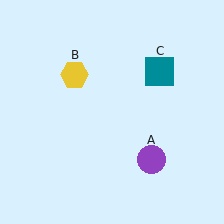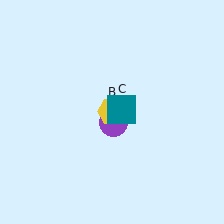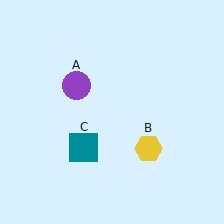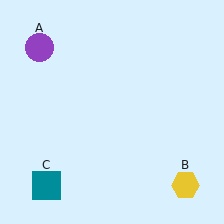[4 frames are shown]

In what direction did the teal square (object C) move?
The teal square (object C) moved down and to the left.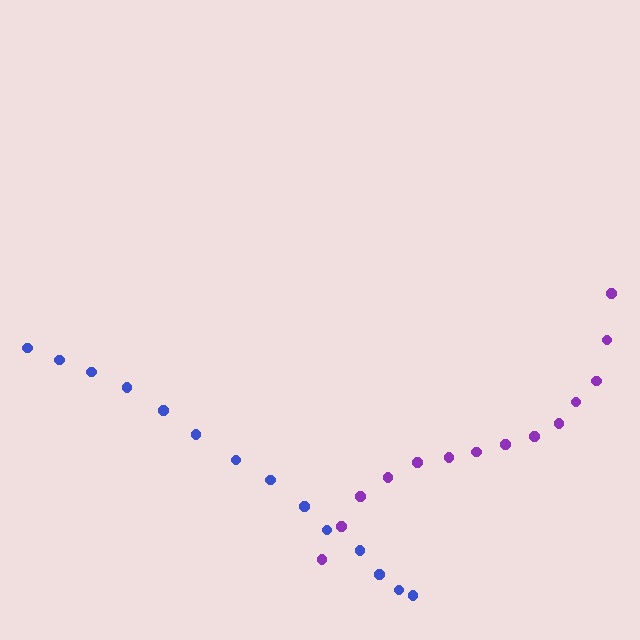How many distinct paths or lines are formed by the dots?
There are 2 distinct paths.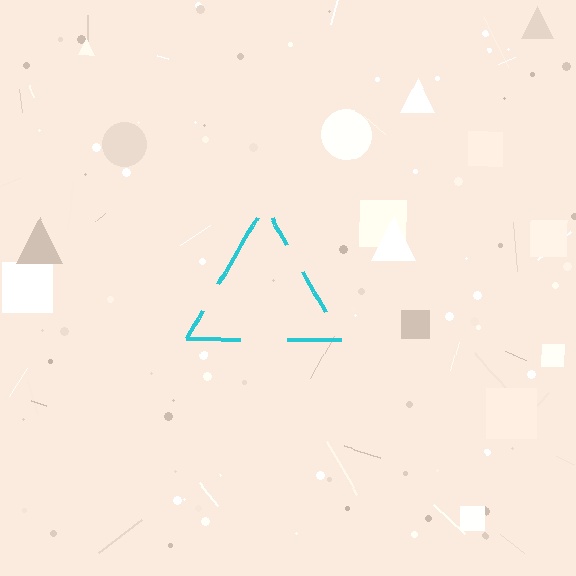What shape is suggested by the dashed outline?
The dashed outline suggests a triangle.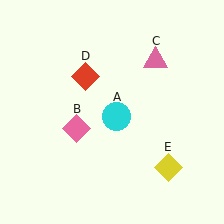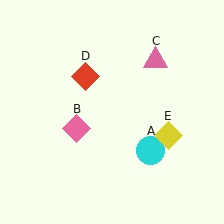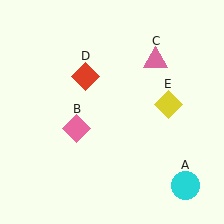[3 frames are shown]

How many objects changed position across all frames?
2 objects changed position: cyan circle (object A), yellow diamond (object E).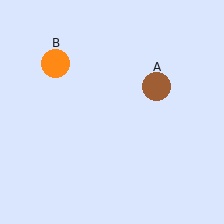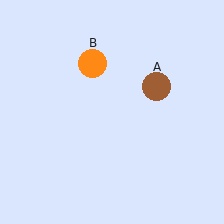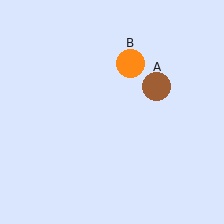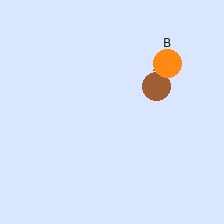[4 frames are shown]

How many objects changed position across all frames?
1 object changed position: orange circle (object B).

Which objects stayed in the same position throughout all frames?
Brown circle (object A) remained stationary.